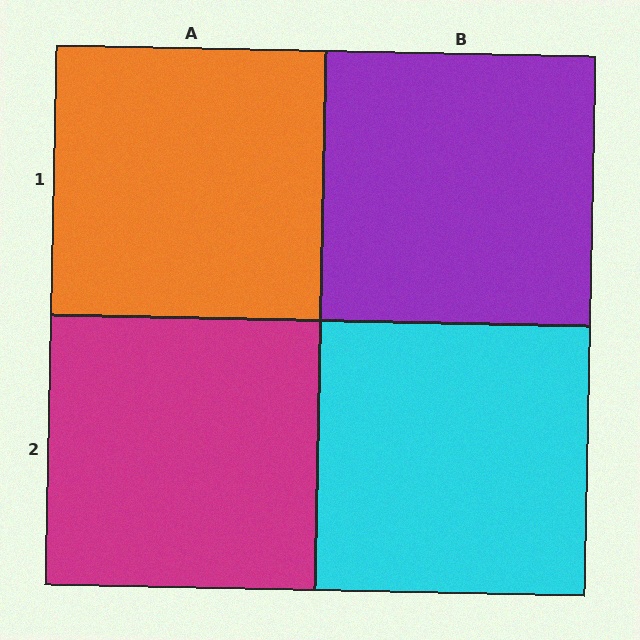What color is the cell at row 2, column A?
Magenta.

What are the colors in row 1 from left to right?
Orange, purple.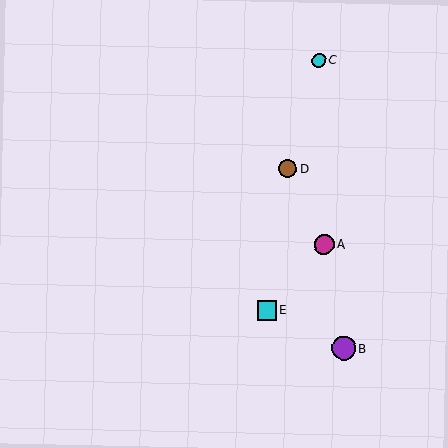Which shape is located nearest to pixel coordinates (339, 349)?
The purple circle (labeled B) at (344, 348) is nearest to that location.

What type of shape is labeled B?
Shape B is a purple circle.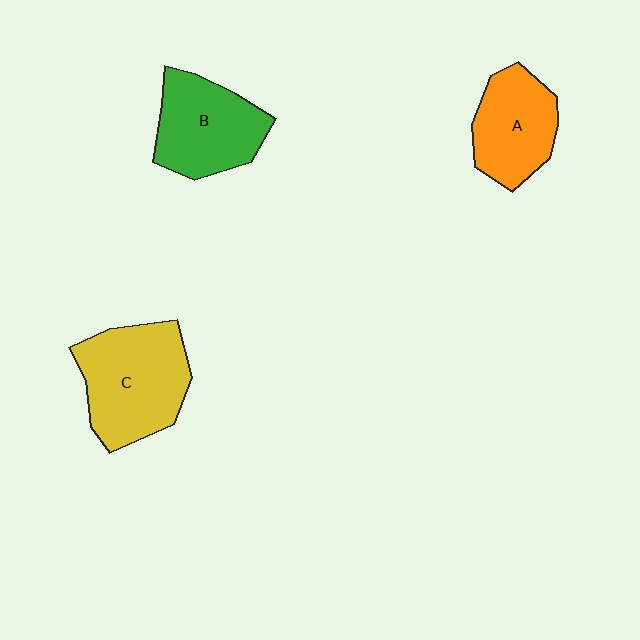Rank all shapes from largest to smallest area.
From largest to smallest: C (yellow), B (green), A (orange).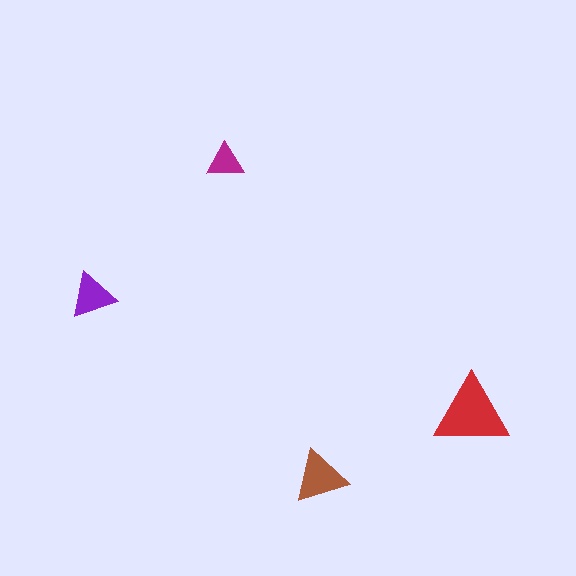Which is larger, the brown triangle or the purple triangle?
The brown one.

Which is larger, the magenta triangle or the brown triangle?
The brown one.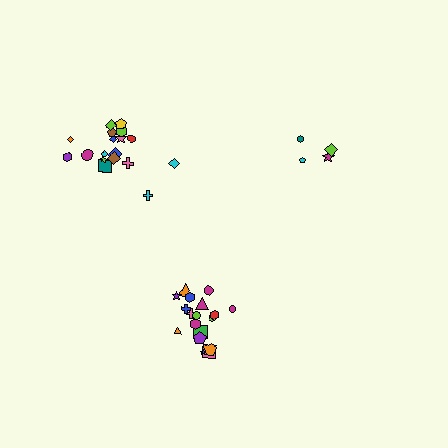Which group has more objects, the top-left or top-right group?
The top-left group.